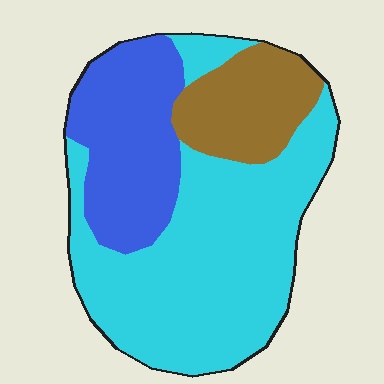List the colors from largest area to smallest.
From largest to smallest: cyan, blue, brown.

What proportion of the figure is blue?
Blue takes up about one quarter (1/4) of the figure.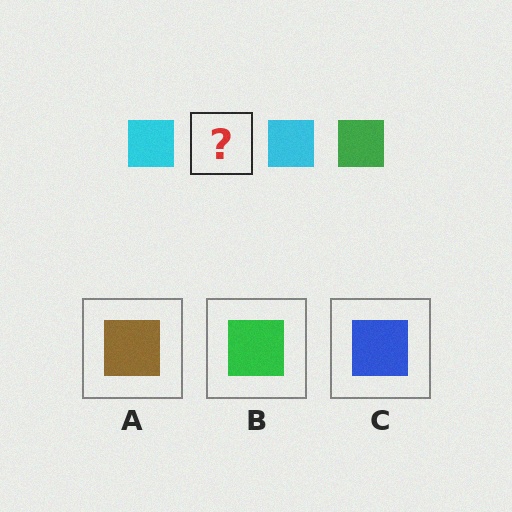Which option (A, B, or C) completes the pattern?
B.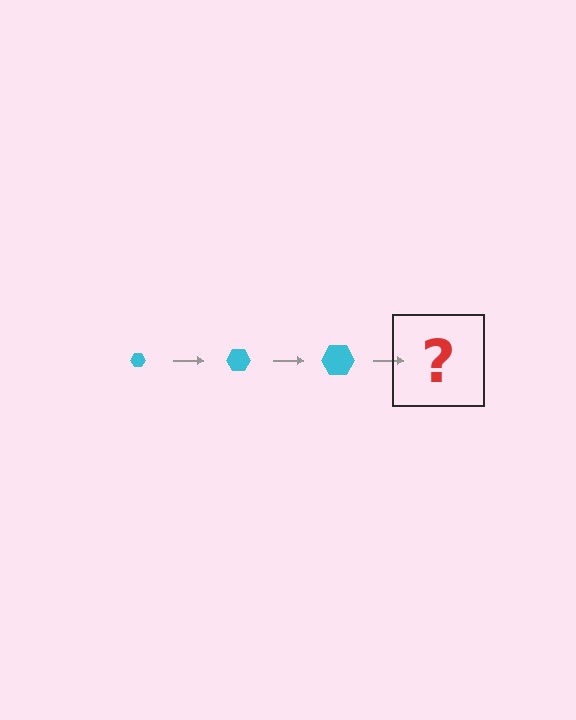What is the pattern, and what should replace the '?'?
The pattern is that the hexagon gets progressively larger each step. The '?' should be a cyan hexagon, larger than the previous one.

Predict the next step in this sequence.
The next step is a cyan hexagon, larger than the previous one.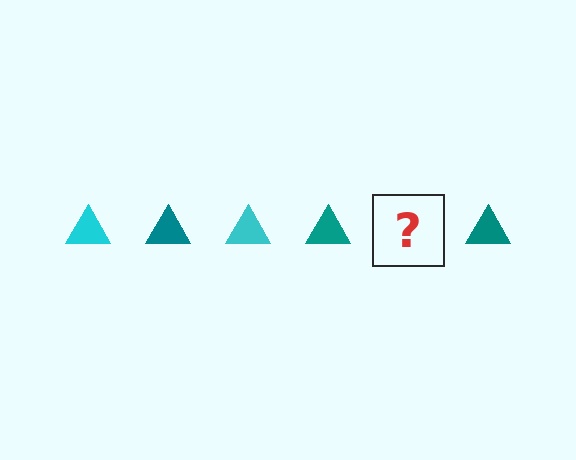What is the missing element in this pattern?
The missing element is a cyan triangle.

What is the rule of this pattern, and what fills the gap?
The rule is that the pattern cycles through cyan, teal triangles. The gap should be filled with a cyan triangle.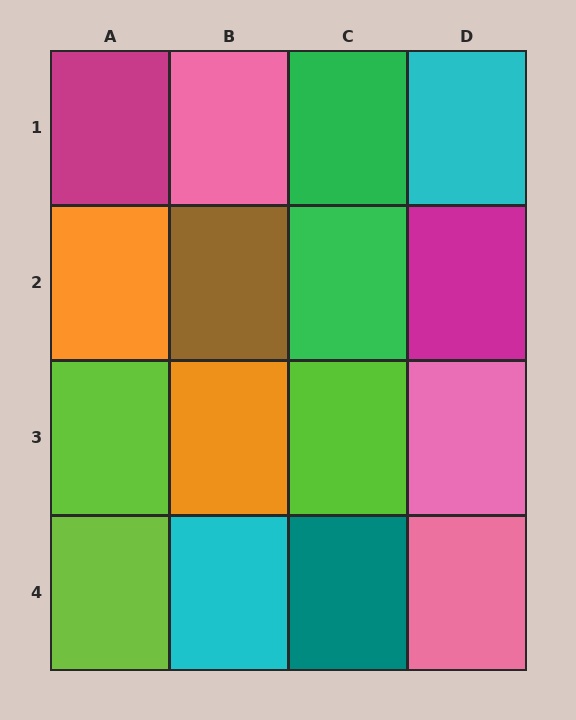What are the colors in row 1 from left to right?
Magenta, pink, green, cyan.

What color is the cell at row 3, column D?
Pink.